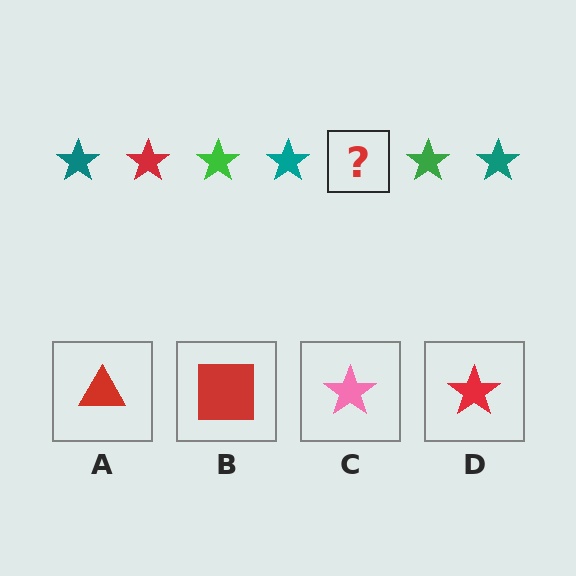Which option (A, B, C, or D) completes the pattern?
D.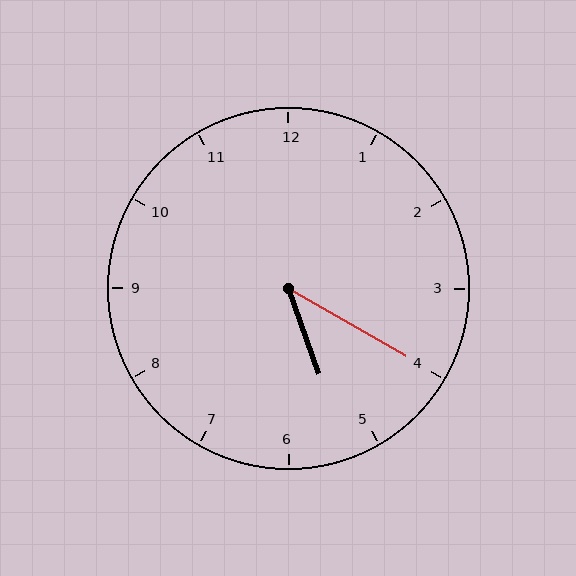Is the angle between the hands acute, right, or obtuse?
It is acute.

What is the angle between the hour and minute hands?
Approximately 40 degrees.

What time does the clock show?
5:20.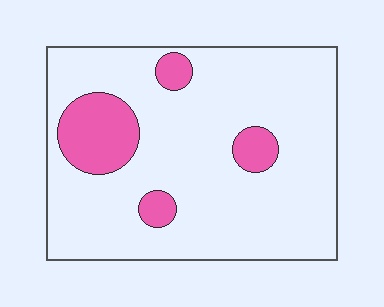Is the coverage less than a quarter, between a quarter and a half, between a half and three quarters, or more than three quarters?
Less than a quarter.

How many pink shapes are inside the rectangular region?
4.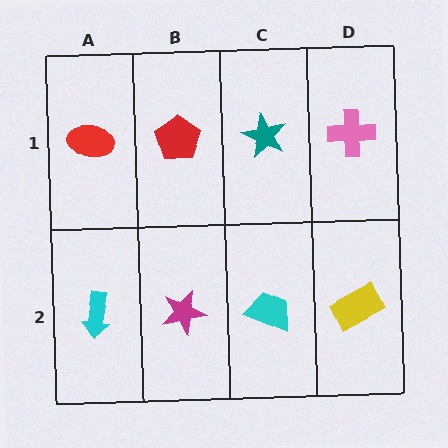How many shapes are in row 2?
4 shapes.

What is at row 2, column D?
A yellow rectangle.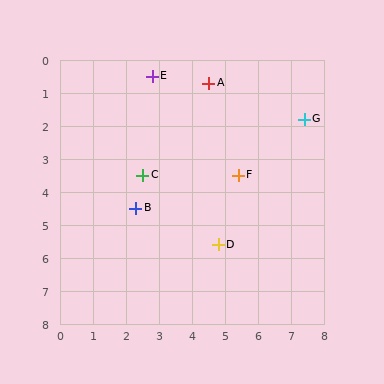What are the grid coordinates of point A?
Point A is at approximately (4.5, 0.7).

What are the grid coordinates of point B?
Point B is at approximately (2.3, 4.5).